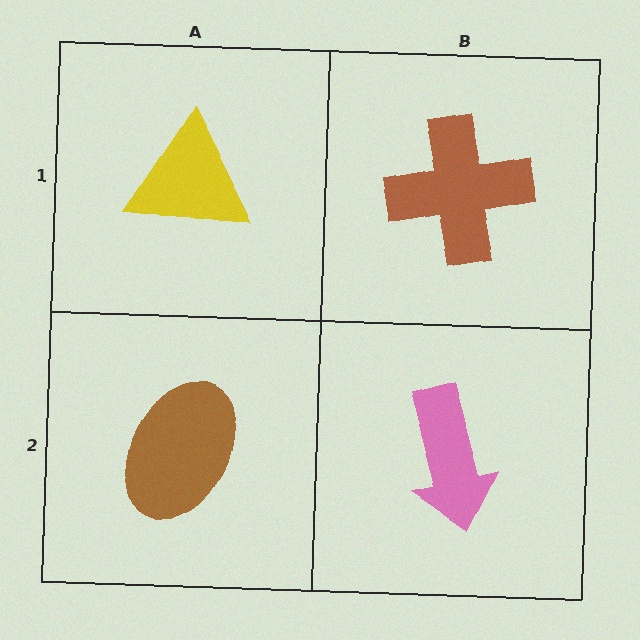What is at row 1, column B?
A brown cross.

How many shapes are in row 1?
2 shapes.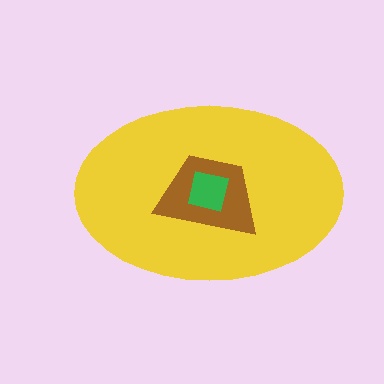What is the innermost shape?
The green square.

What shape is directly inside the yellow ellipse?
The brown trapezoid.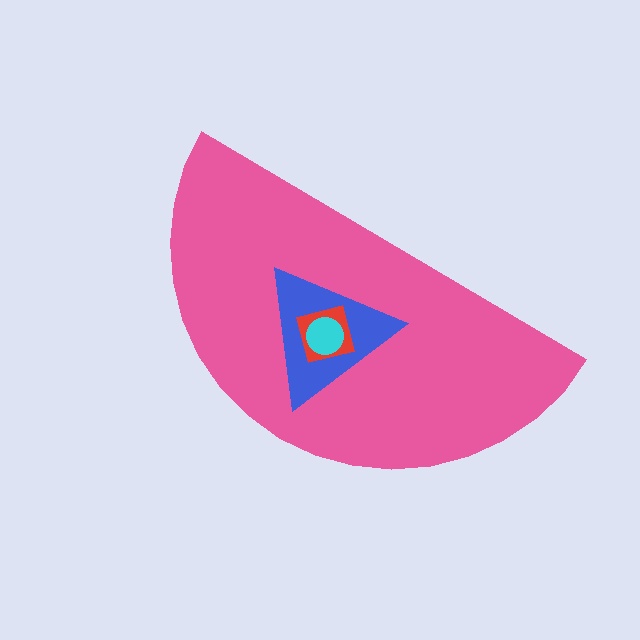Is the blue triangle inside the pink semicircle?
Yes.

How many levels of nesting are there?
4.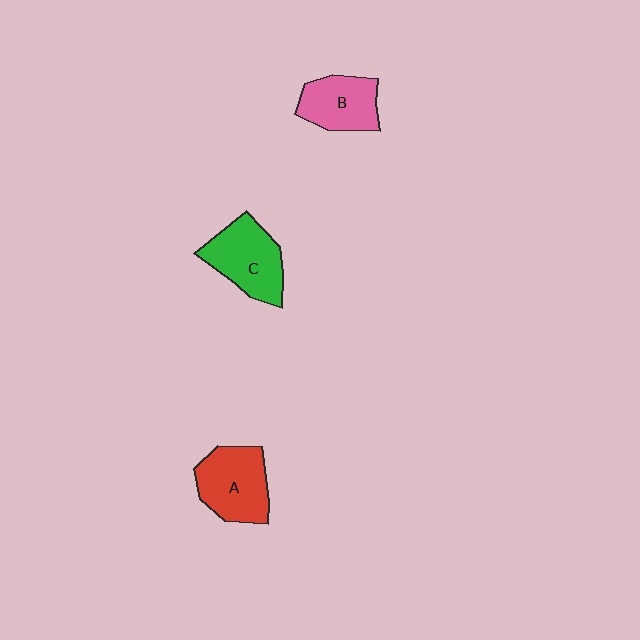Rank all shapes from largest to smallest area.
From largest to smallest: A (red), C (green), B (pink).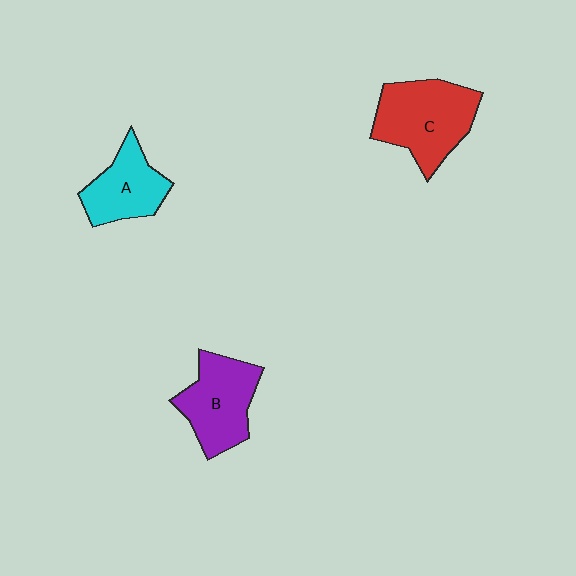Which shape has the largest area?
Shape C (red).